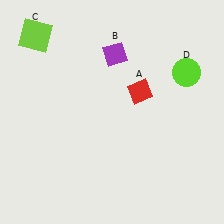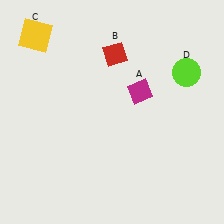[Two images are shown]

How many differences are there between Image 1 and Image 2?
There are 3 differences between the two images.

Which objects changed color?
A changed from red to magenta. B changed from purple to red. C changed from lime to yellow.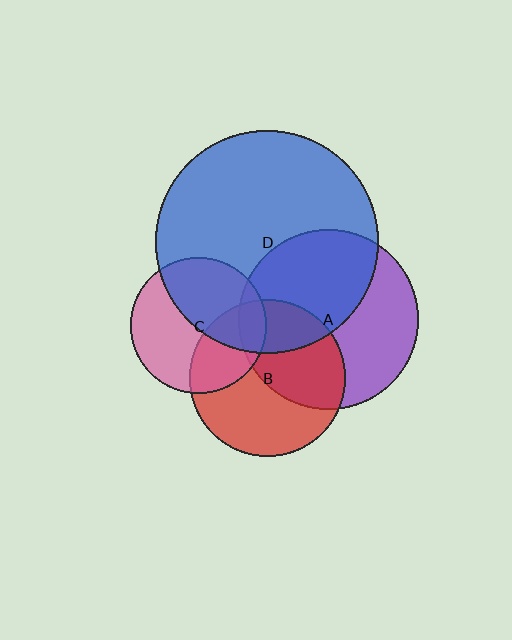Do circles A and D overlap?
Yes.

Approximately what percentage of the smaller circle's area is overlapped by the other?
Approximately 50%.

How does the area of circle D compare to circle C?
Approximately 2.7 times.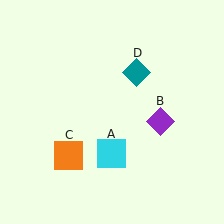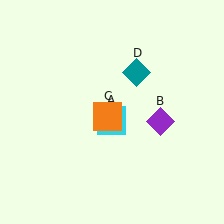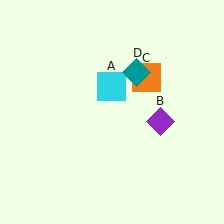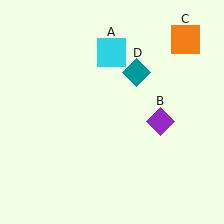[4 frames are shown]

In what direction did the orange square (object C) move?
The orange square (object C) moved up and to the right.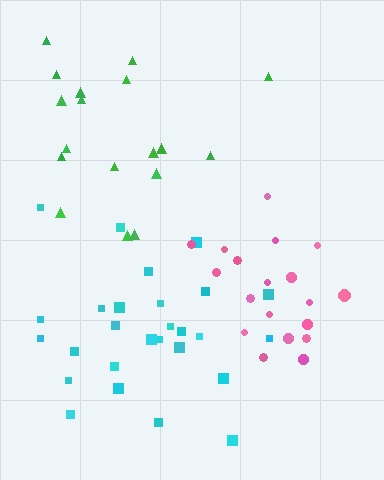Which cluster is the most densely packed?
Cyan.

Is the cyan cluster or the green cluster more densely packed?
Cyan.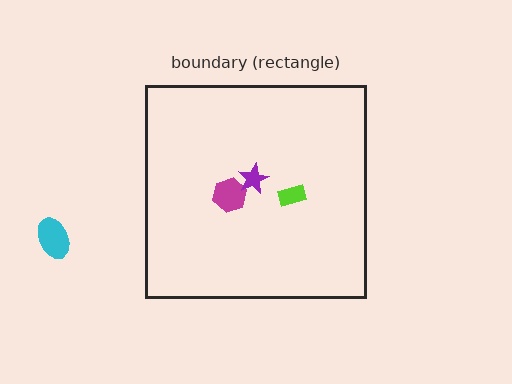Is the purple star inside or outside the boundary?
Inside.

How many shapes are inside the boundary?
3 inside, 1 outside.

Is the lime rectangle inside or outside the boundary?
Inside.